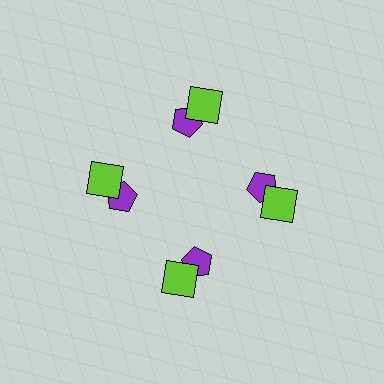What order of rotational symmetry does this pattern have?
This pattern has 4-fold rotational symmetry.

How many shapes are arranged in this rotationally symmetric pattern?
There are 8 shapes, arranged in 4 groups of 2.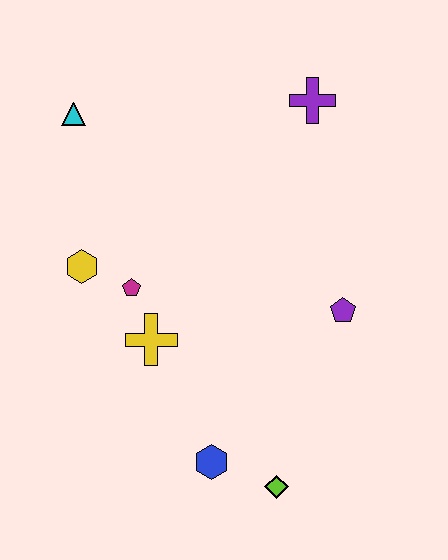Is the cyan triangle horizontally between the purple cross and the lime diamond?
No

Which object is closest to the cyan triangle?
The yellow hexagon is closest to the cyan triangle.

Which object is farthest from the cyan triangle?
The lime diamond is farthest from the cyan triangle.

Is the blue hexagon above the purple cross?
No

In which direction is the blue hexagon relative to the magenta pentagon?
The blue hexagon is below the magenta pentagon.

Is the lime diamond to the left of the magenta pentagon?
No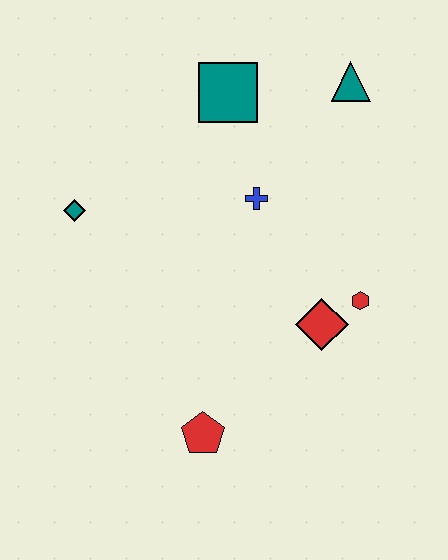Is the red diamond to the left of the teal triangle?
Yes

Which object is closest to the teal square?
The blue cross is closest to the teal square.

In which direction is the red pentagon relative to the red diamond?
The red pentagon is to the left of the red diamond.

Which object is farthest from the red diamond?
The teal diamond is farthest from the red diamond.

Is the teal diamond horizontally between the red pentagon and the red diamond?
No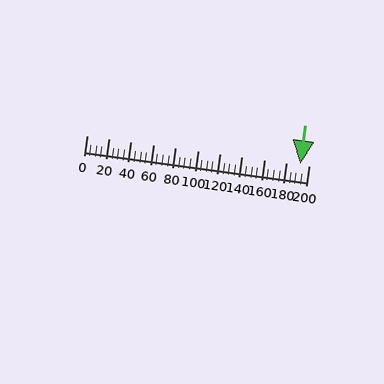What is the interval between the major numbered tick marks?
The major tick marks are spaced 20 units apart.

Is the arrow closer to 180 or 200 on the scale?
The arrow is closer to 200.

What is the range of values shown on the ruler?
The ruler shows values from 0 to 200.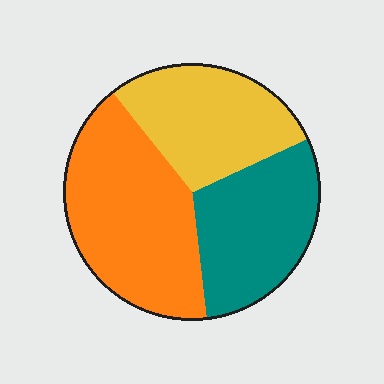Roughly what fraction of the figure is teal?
Teal covers 30% of the figure.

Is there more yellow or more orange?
Orange.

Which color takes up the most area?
Orange, at roughly 40%.